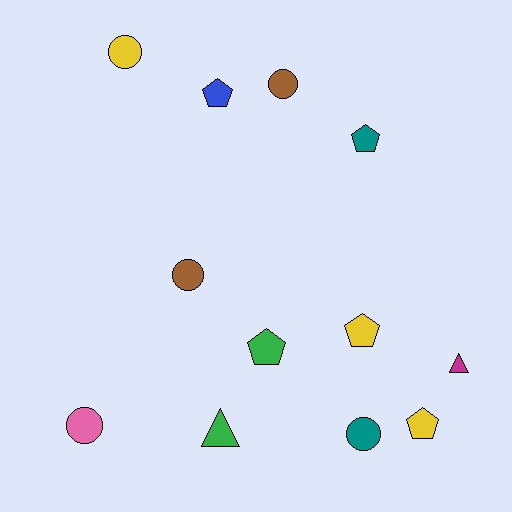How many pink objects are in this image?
There is 1 pink object.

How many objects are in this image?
There are 12 objects.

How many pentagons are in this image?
There are 5 pentagons.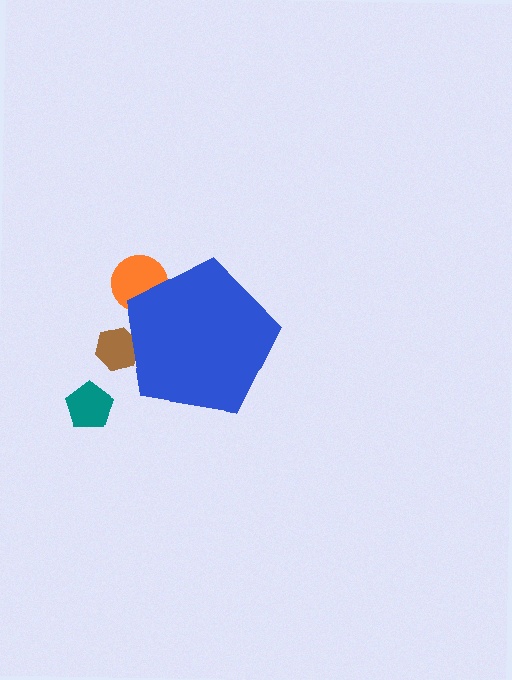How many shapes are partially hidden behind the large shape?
2 shapes are partially hidden.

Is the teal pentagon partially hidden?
No, the teal pentagon is fully visible.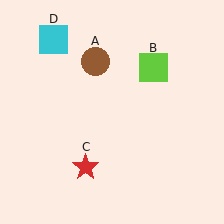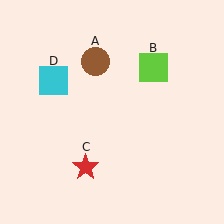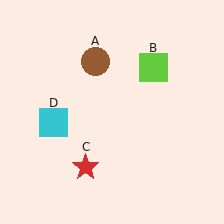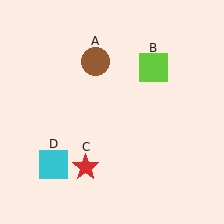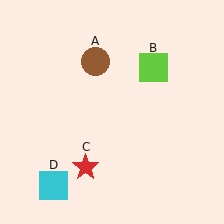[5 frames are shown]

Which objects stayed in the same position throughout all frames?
Brown circle (object A) and lime square (object B) and red star (object C) remained stationary.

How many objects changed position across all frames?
1 object changed position: cyan square (object D).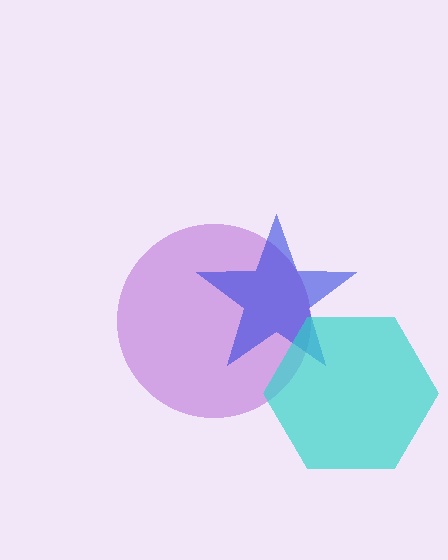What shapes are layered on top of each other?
The layered shapes are: a purple circle, a blue star, a cyan hexagon.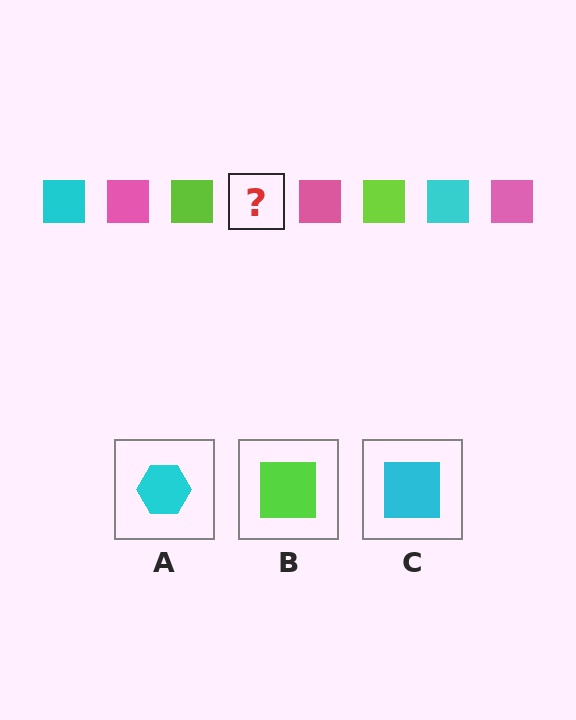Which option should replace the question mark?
Option C.